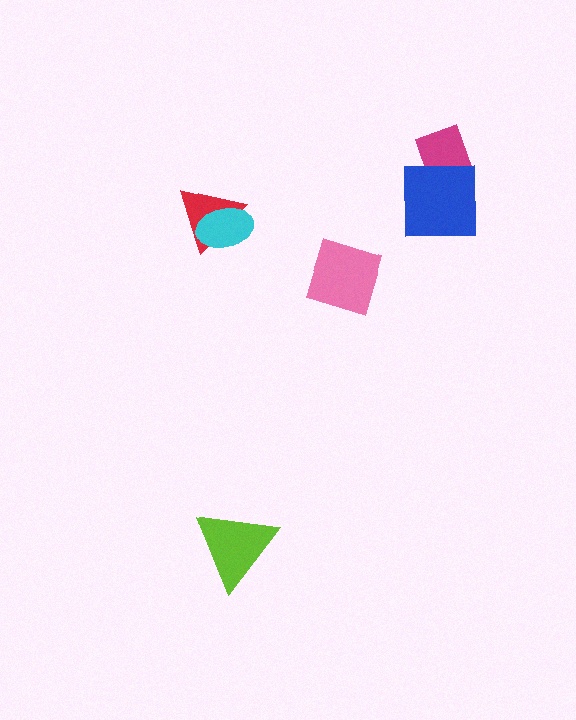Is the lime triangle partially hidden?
No, no other shape covers it.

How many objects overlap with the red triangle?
1 object overlaps with the red triangle.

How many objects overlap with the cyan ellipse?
1 object overlaps with the cyan ellipse.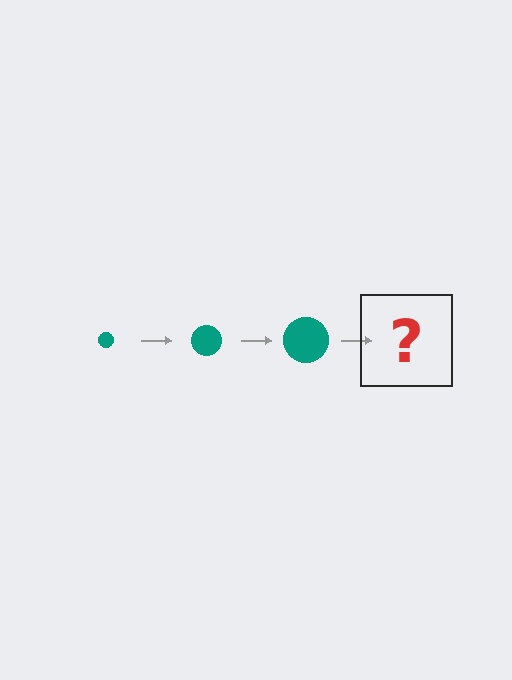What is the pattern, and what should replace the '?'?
The pattern is that the circle gets progressively larger each step. The '?' should be a teal circle, larger than the previous one.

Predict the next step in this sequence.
The next step is a teal circle, larger than the previous one.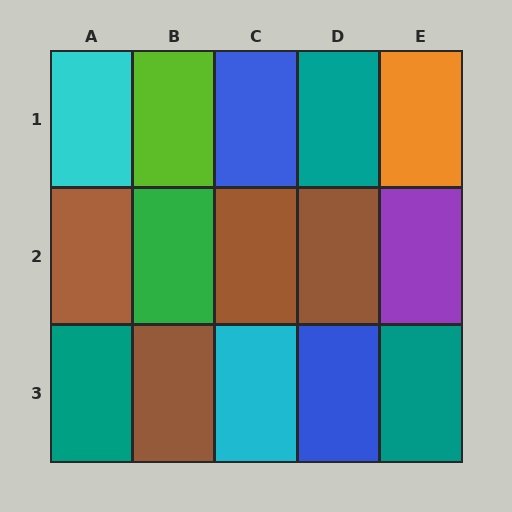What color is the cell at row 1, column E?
Orange.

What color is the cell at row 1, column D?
Teal.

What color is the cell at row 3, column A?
Teal.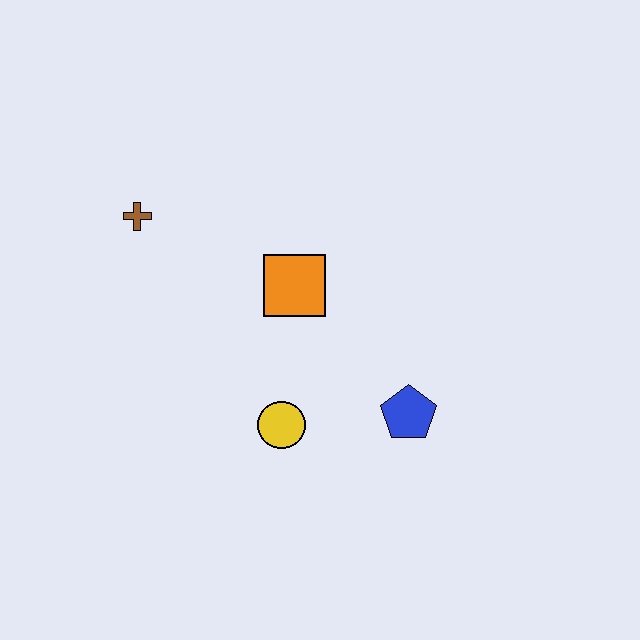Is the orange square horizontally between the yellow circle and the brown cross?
No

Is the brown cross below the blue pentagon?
No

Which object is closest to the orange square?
The yellow circle is closest to the orange square.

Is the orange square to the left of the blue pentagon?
Yes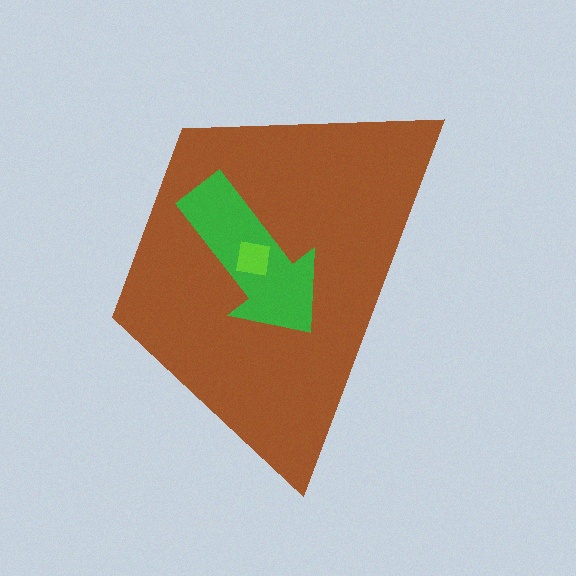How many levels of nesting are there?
3.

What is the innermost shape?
The lime square.